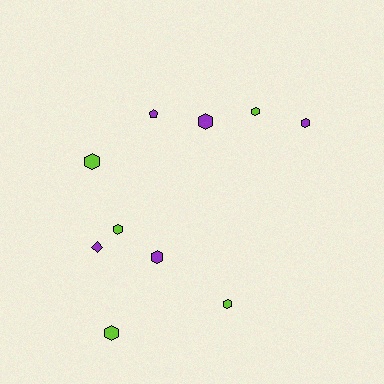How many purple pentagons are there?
There is 1 purple pentagon.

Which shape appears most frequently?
Hexagon, with 8 objects.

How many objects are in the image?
There are 10 objects.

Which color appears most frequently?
Lime, with 5 objects.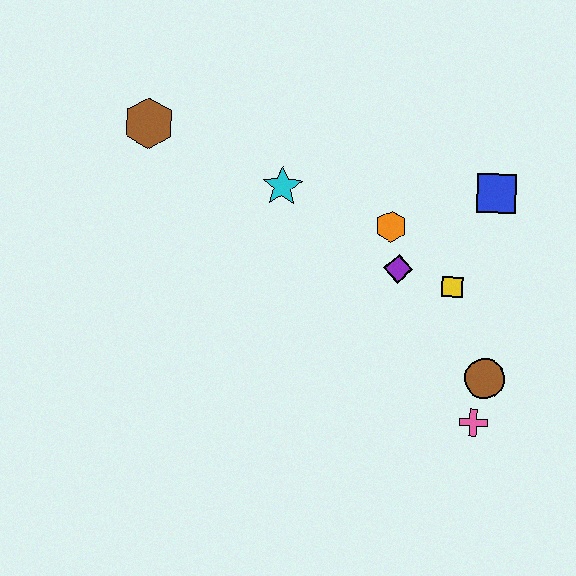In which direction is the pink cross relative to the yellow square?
The pink cross is below the yellow square.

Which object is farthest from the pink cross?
The brown hexagon is farthest from the pink cross.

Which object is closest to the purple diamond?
The orange hexagon is closest to the purple diamond.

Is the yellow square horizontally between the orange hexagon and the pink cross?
Yes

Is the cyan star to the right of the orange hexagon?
No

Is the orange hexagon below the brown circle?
No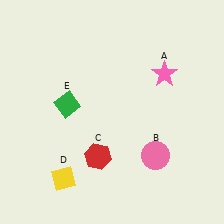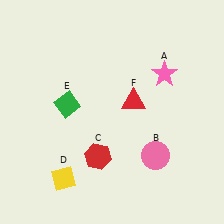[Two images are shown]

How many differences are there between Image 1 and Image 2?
There is 1 difference between the two images.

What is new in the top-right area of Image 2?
A red triangle (F) was added in the top-right area of Image 2.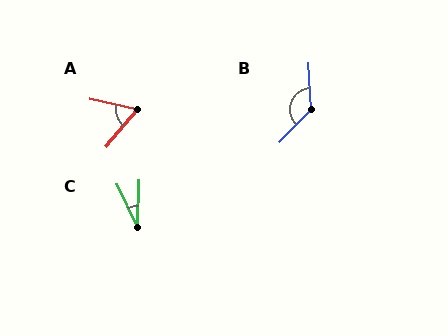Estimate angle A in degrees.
Approximately 63 degrees.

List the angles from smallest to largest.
C (27°), A (63°), B (133°).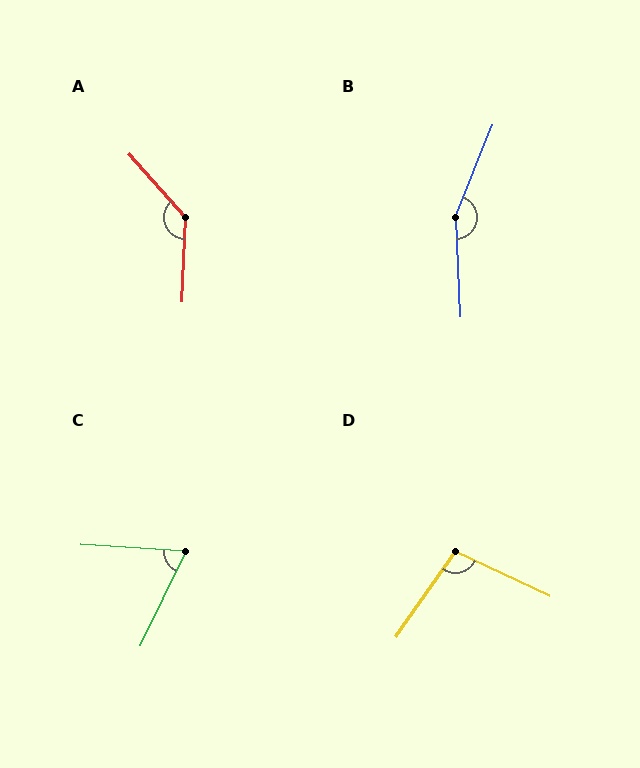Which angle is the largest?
B, at approximately 155 degrees.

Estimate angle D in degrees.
Approximately 100 degrees.